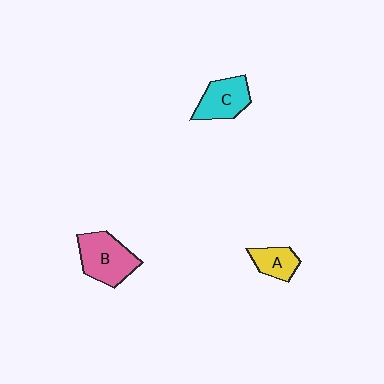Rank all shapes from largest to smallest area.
From largest to smallest: B (pink), C (cyan), A (yellow).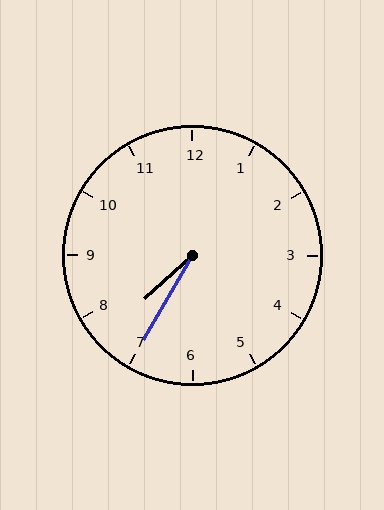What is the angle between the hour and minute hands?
Approximately 18 degrees.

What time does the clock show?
7:35.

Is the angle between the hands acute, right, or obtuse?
It is acute.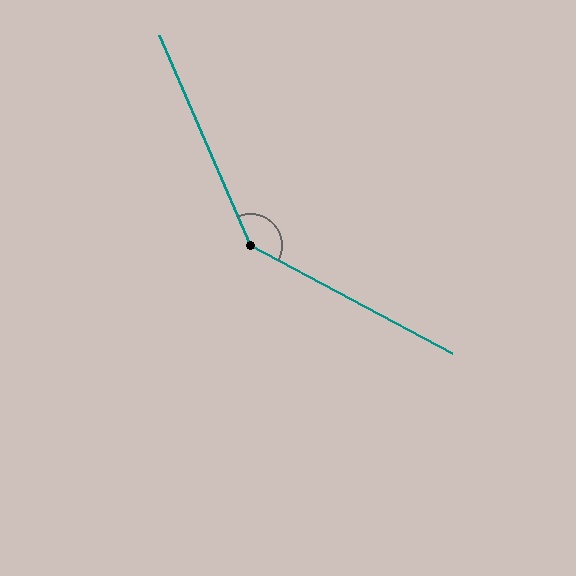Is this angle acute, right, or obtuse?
It is obtuse.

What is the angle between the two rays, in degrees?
Approximately 142 degrees.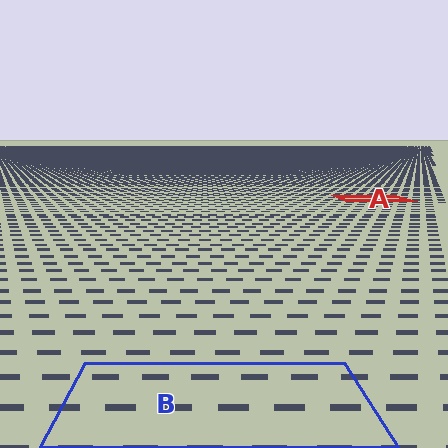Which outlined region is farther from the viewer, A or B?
Region A is farther from the viewer — the texture elements inside it appear smaller and more densely packed.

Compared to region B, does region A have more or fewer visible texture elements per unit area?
Region A has more texture elements per unit area — they are packed more densely because it is farther away.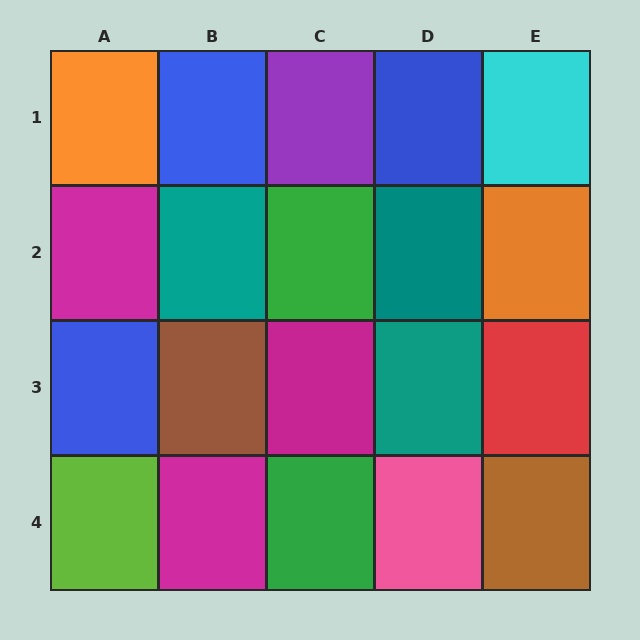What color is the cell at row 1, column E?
Cyan.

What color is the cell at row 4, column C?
Green.